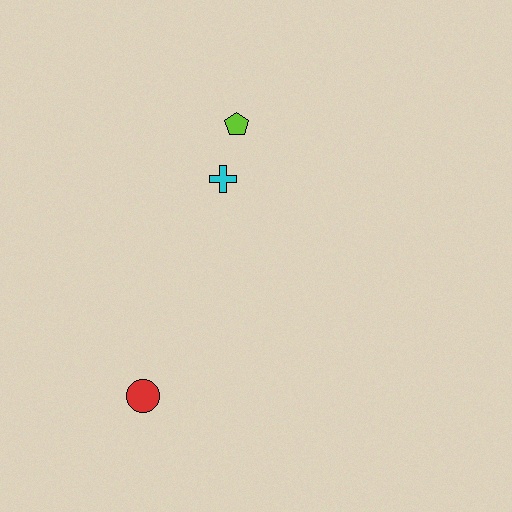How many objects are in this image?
There are 3 objects.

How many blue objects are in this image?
There are no blue objects.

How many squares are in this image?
There are no squares.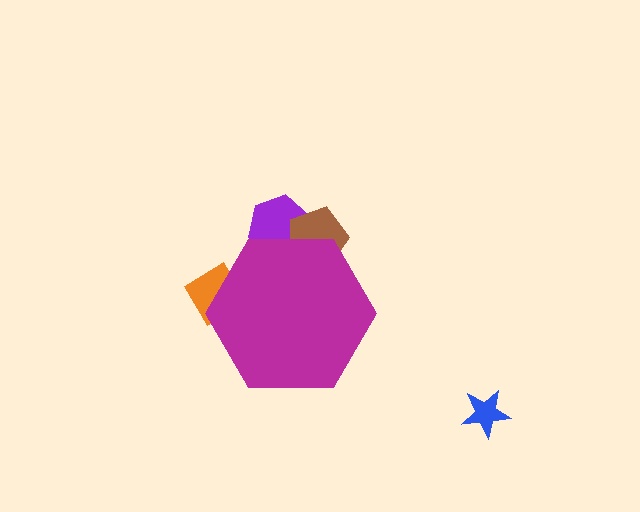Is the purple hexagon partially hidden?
Yes, the purple hexagon is partially hidden behind the magenta hexagon.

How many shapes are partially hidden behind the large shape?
3 shapes are partially hidden.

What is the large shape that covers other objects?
A magenta hexagon.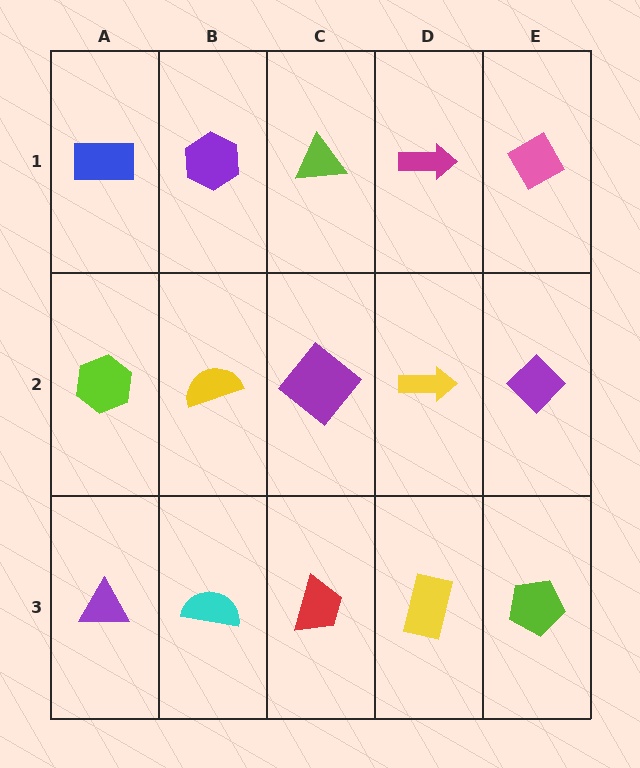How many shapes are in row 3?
5 shapes.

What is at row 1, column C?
A lime triangle.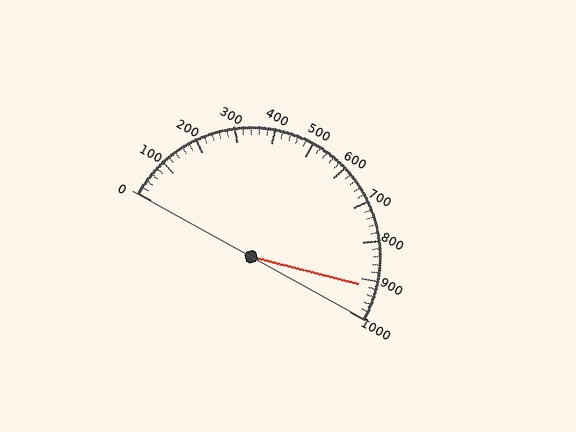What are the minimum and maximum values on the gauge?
The gauge ranges from 0 to 1000.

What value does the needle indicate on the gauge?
The needle indicates approximately 920.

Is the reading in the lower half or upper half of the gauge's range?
The reading is in the upper half of the range (0 to 1000).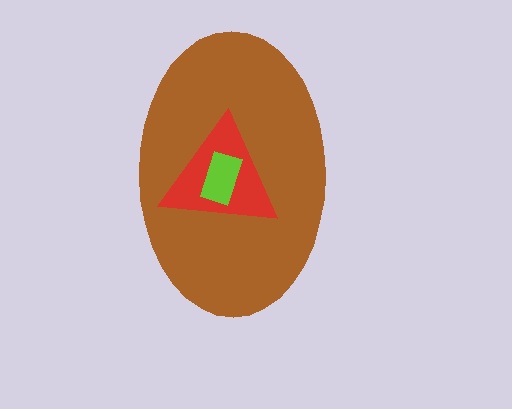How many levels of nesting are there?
3.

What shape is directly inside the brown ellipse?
The red triangle.